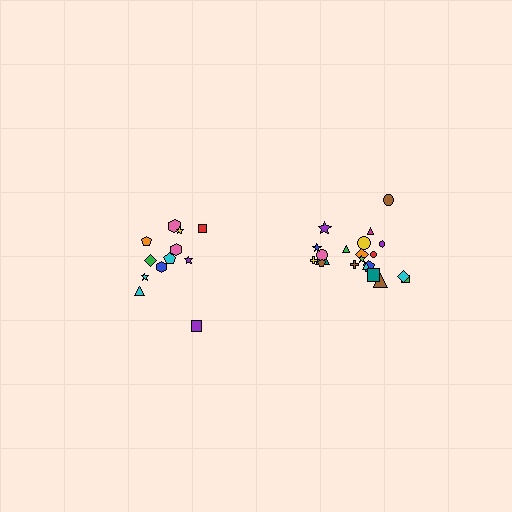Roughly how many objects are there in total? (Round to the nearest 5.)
Roughly 35 objects in total.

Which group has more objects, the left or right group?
The right group.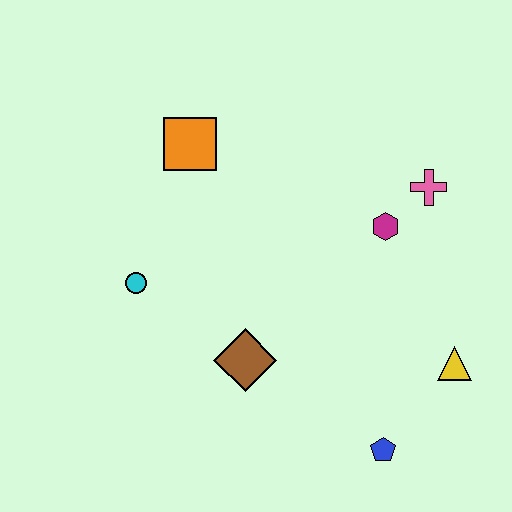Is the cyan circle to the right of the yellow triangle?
No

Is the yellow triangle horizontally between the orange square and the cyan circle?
No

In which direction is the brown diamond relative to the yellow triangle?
The brown diamond is to the left of the yellow triangle.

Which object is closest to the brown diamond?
The cyan circle is closest to the brown diamond.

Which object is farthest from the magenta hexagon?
The cyan circle is farthest from the magenta hexagon.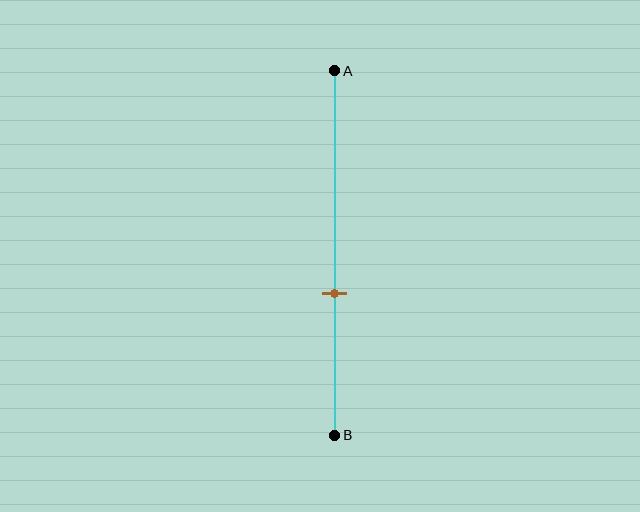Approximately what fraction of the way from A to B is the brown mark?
The brown mark is approximately 60% of the way from A to B.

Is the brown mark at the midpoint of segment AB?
No, the mark is at about 60% from A, not at the 50% midpoint.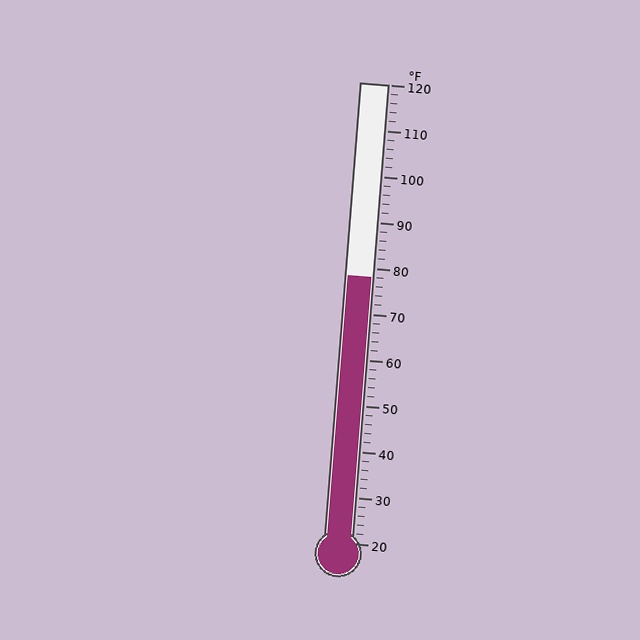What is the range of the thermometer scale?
The thermometer scale ranges from 20°F to 120°F.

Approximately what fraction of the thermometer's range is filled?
The thermometer is filled to approximately 60% of its range.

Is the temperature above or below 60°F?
The temperature is above 60°F.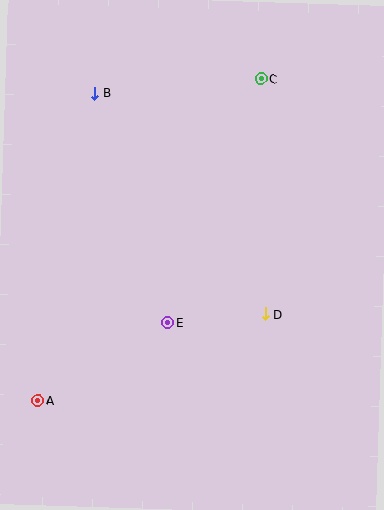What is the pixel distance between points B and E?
The distance between B and E is 241 pixels.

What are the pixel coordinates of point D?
Point D is at (266, 314).